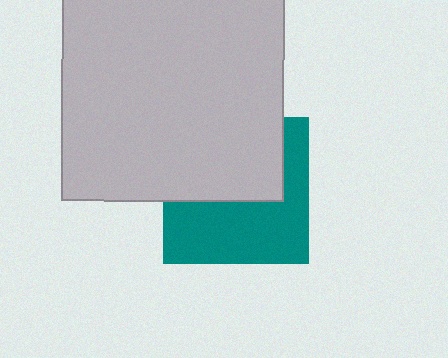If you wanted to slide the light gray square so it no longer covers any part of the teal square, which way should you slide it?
Slide it up — that is the most direct way to separate the two shapes.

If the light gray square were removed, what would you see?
You would see the complete teal square.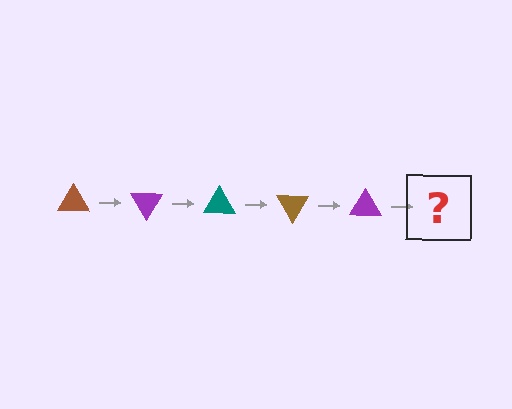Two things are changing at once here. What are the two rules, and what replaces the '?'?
The two rules are that it rotates 60 degrees each step and the color cycles through brown, purple, and teal. The '?' should be a teal triangle, rotated 300 degrees from the start.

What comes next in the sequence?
The next element should be a teal triangle, rotated 300 degrees from the start.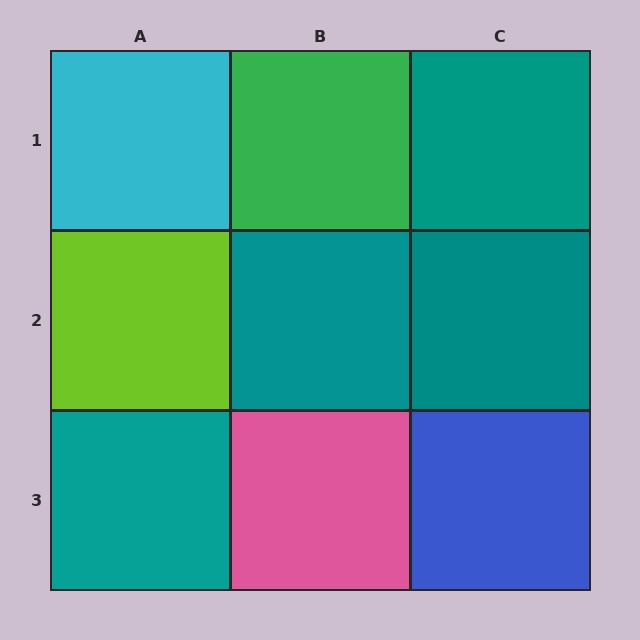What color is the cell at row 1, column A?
Cyan.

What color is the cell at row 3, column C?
Blue.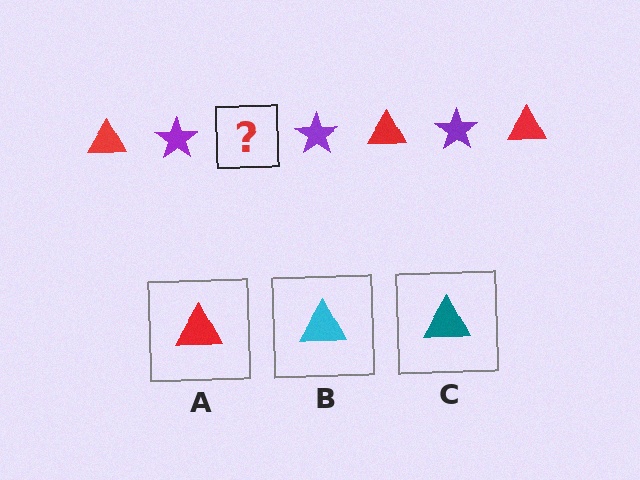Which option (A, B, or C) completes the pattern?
A.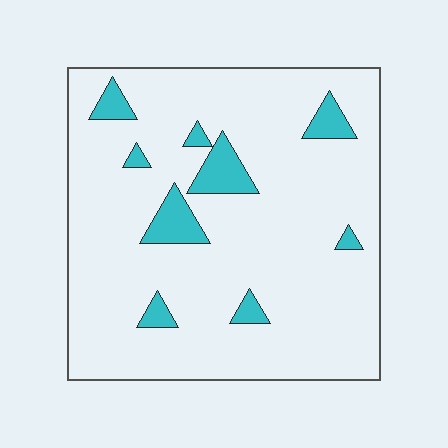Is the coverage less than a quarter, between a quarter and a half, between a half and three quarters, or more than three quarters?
Less than a quarter.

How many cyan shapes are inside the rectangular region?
9.